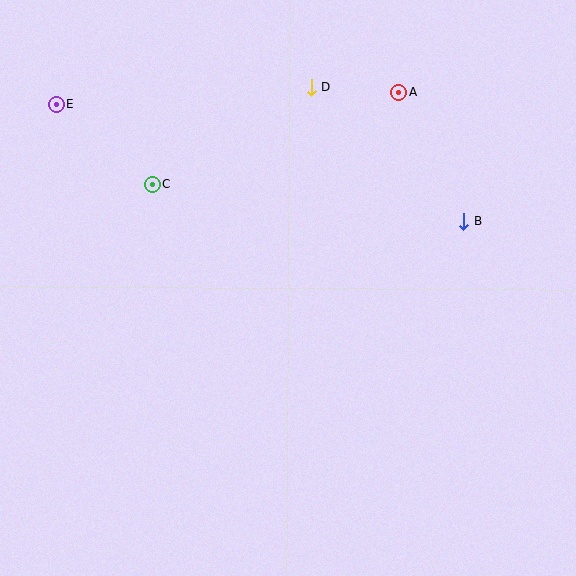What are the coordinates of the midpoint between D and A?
The midpoint between D and A is at (355, 90).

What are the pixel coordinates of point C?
Point C is at (152, 184).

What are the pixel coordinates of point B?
Point B is at (464, 221).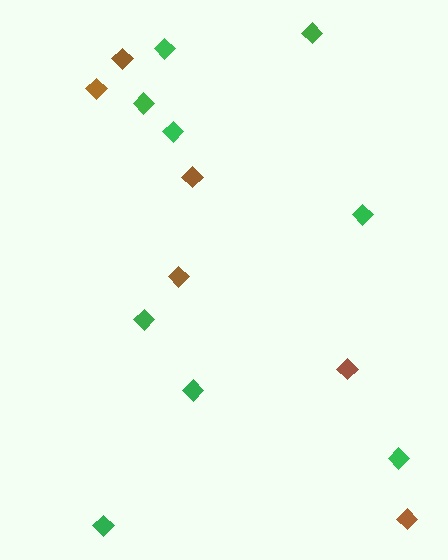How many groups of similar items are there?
There are 2 groups: one group of green diamonds (9) and one group of brown diamonds (6).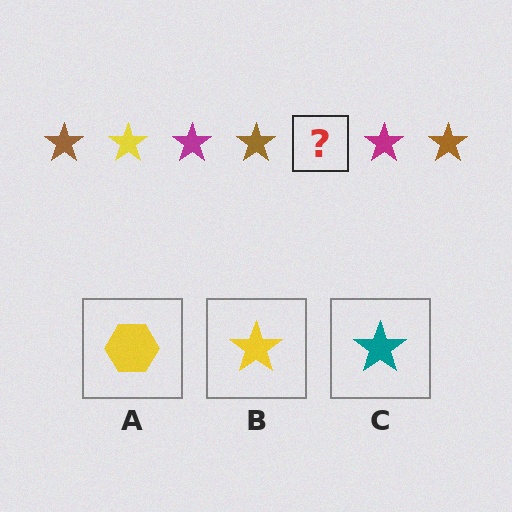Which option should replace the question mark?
Option B.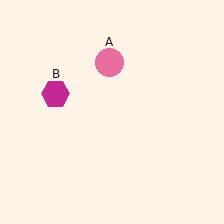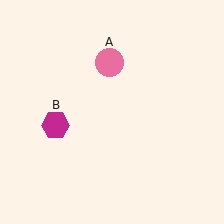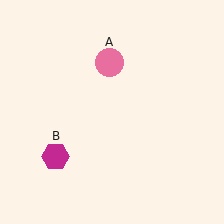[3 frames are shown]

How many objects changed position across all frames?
1 object changed position: magenta hexagon (object B).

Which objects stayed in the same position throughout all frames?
Pink circle (object A) remained stationary.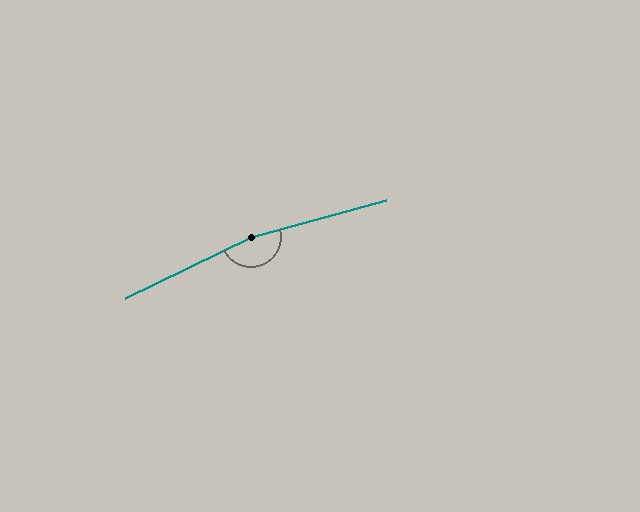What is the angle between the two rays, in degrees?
Approximately 169 degrees.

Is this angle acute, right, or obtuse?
It is obtuse.